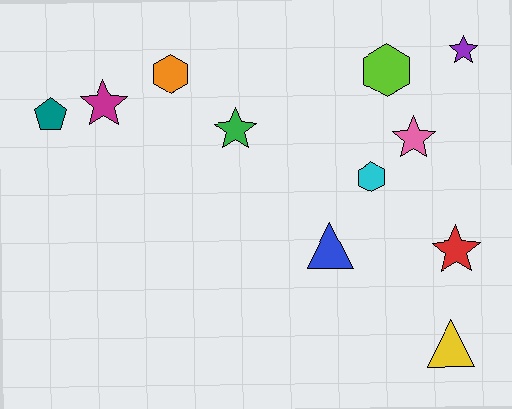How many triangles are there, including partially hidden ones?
There are 2 triangles.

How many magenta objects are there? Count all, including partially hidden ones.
There is 1 magenta object.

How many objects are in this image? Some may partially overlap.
There are 11 objects.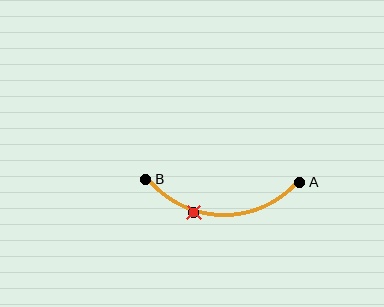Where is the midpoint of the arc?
The arc midpoint is the point on the curve farthest from the straight line joining A and B. It sits below that line.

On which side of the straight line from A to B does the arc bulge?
The arc bulges below the straight line connecting A and B.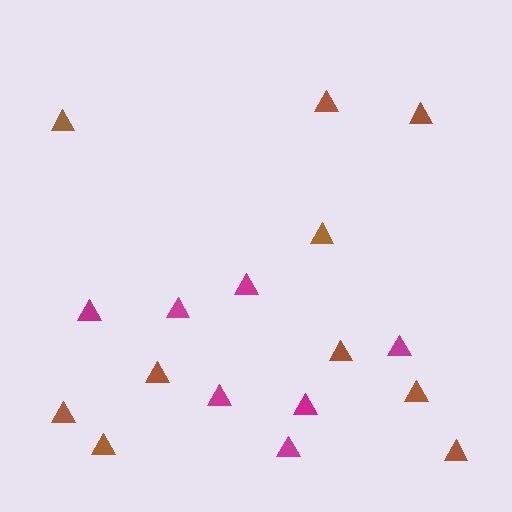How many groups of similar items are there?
There are 2 groups: one group of brown triangles (10) and one group of magenta triangles (7).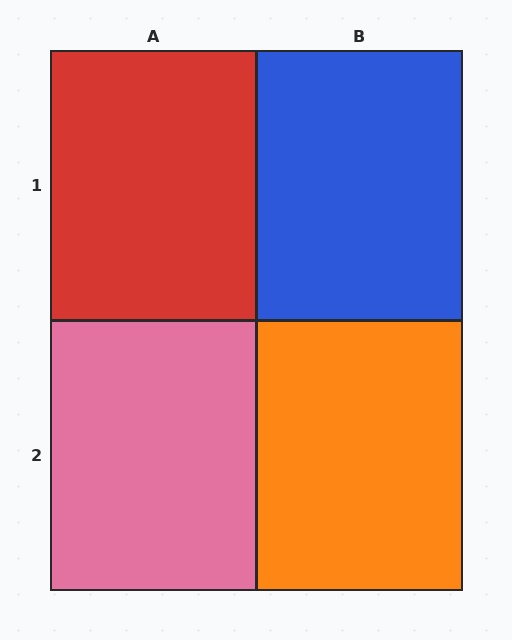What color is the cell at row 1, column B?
Blue.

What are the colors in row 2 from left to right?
Pink, orange.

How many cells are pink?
1 cell is pink.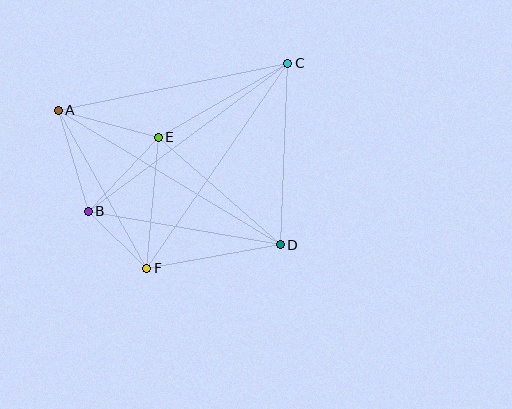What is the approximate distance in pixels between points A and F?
The distance between A and F is approximately 181 pixels.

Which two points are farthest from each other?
Points A and D are farthest from each other.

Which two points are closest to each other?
Points B and F are closest to each other.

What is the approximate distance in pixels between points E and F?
The distance between E and F is approximately 131 pixels.